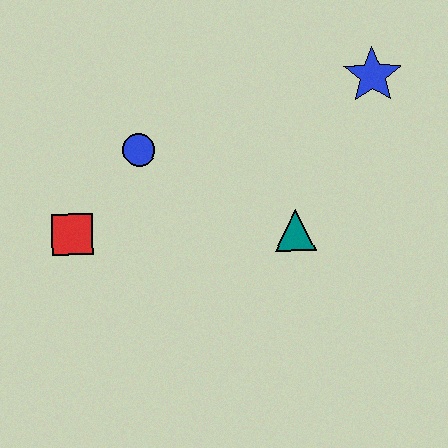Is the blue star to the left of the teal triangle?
No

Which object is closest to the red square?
The blue circle is closest to the red square.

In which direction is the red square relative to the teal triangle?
The red square is to the left of the teal triangle.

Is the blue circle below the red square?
No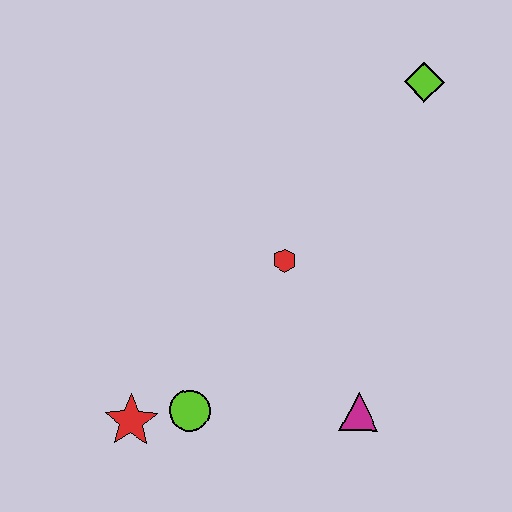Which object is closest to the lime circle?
The red star is closest to the lime circle.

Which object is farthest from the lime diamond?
The red star is farthest from the lime diamond.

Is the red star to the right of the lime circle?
No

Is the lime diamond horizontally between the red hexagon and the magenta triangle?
No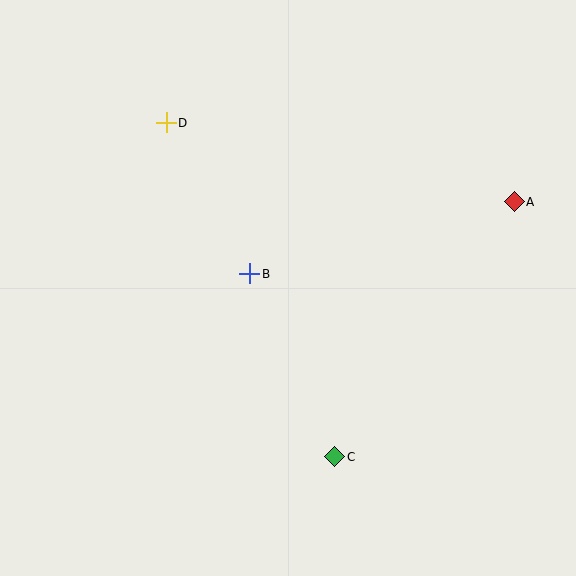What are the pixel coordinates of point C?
Point C is at (335, 457).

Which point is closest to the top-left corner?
Point D is closest to the top-left corner.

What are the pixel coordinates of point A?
Point A is at (514, 202).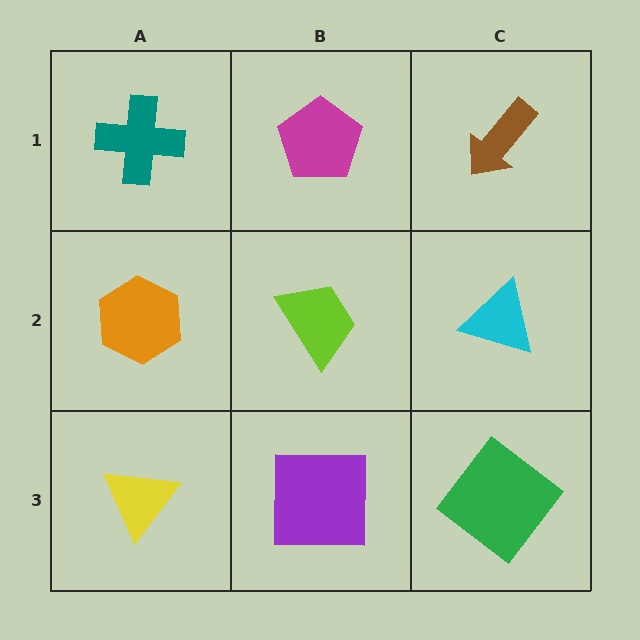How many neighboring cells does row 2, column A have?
3.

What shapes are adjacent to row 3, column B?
A lime trapezoid (row 2, column B), a yellow triangle (row 3, column A), a green diamond (row 3, column C).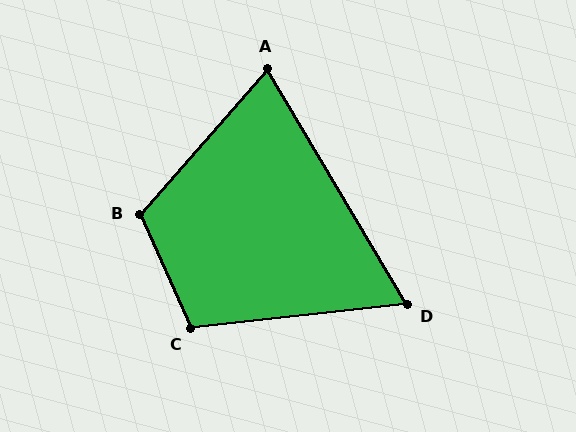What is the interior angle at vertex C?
Approximately 108 degrees (obtuse).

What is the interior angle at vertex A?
Approximately 72 degrees (acute).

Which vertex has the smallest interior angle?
D, at approximately 66 degrees.